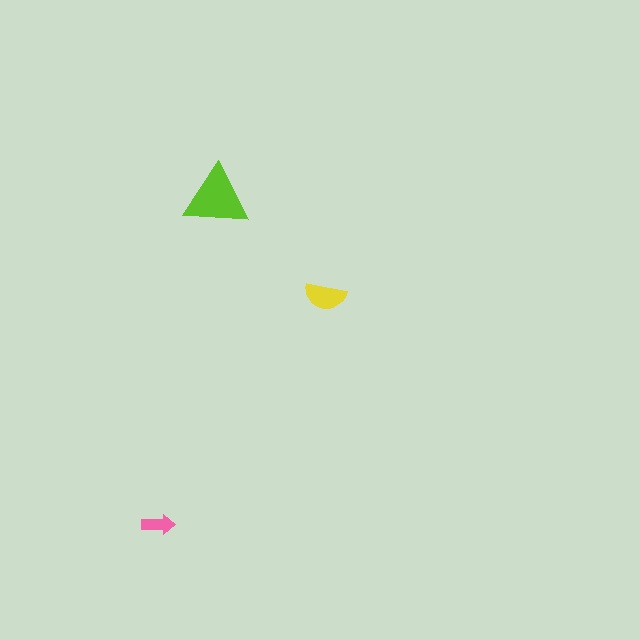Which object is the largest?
The lime triangle.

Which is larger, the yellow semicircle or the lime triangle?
The lime triangle.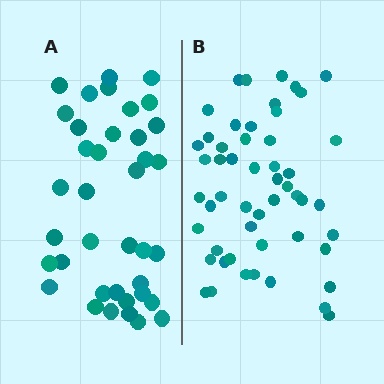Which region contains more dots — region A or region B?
Region B (the right region) has more dots.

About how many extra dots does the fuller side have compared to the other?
Region B has approximately 15 more dots than region A.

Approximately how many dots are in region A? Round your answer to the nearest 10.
About 40 dots. (The exact count is 38, which rounds to 40.)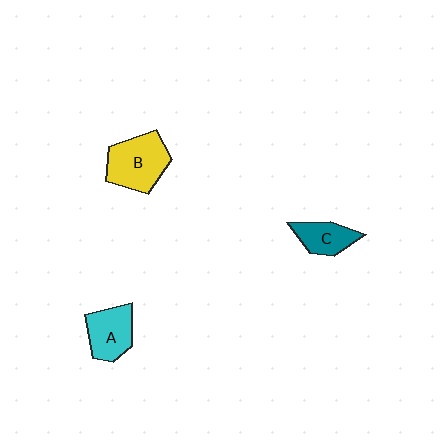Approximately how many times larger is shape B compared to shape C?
Approximately 1.7 times.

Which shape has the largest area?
Shape B (yellow).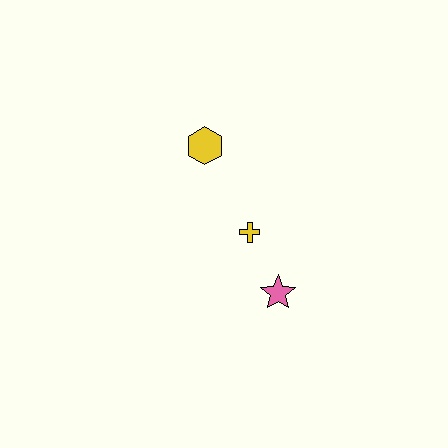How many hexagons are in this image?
There is 1 hexagon.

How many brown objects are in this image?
There are no brown objects.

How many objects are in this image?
There are 3 objects.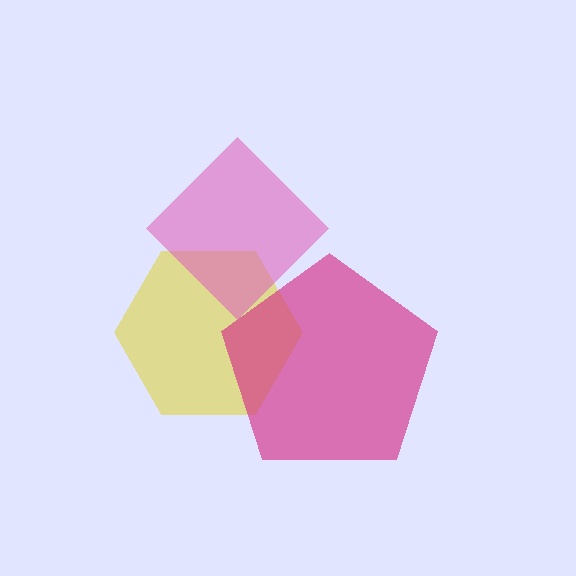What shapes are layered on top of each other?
The layered shapes are: a yellow hexagon, a pink diamond, a magenta pentagon.